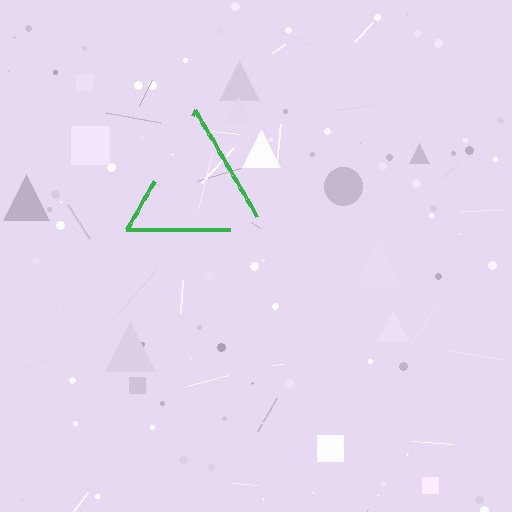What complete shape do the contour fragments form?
The contour fragments form a triangle.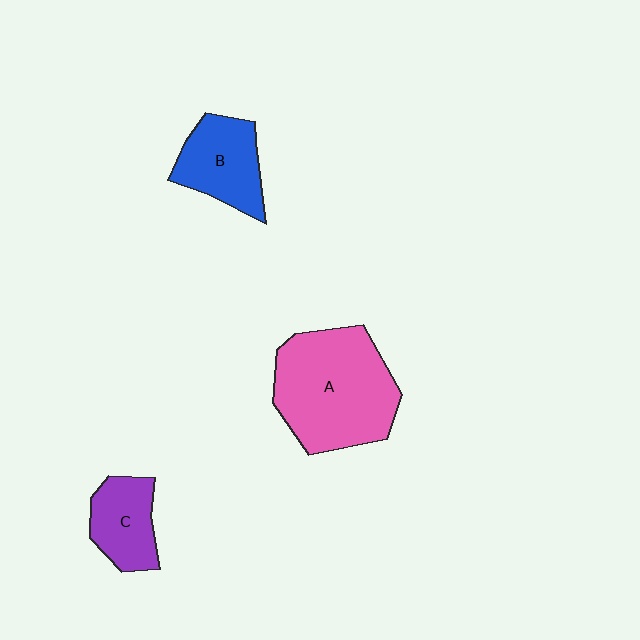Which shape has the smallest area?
Shape C (purple).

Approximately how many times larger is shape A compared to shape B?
Approximately 1.9 times.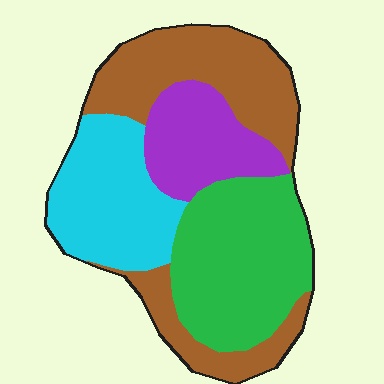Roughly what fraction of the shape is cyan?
Cyan takes up between a sixth and a third of the shape.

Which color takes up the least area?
Purple, at roughly 15%.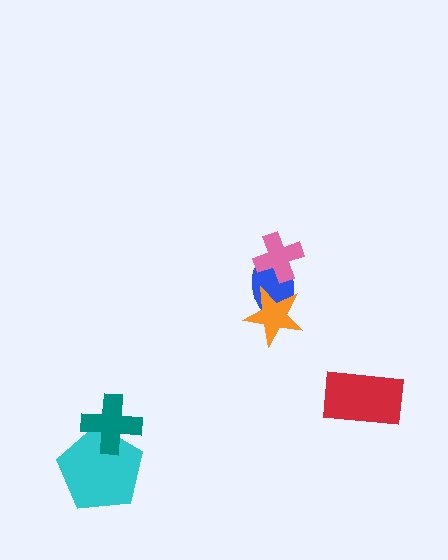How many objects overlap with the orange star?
1 object overlaps with the orange star.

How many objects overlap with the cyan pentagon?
1 object overlaps with the cyan pentagon.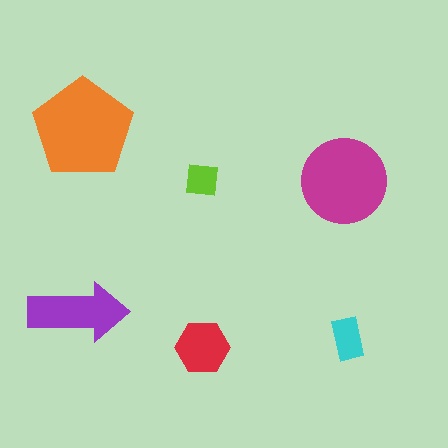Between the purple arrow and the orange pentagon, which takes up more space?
The orange pentagon.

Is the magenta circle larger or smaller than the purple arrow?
Larger.